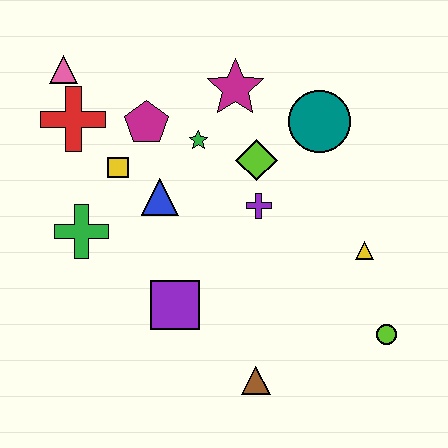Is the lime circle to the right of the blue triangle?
Yes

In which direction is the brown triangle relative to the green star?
The brown triangle is below the green star.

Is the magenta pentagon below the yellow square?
No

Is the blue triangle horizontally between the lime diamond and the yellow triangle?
No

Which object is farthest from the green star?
The lime circle is farthest from the green star.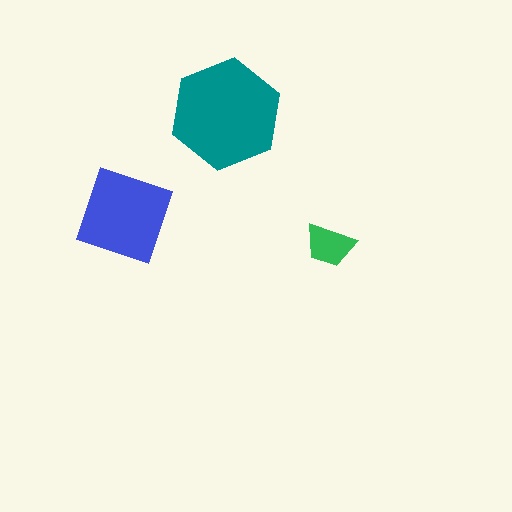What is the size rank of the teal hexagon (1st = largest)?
1st.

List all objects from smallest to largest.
The green trapezoid, the blue square, the teal hexagon.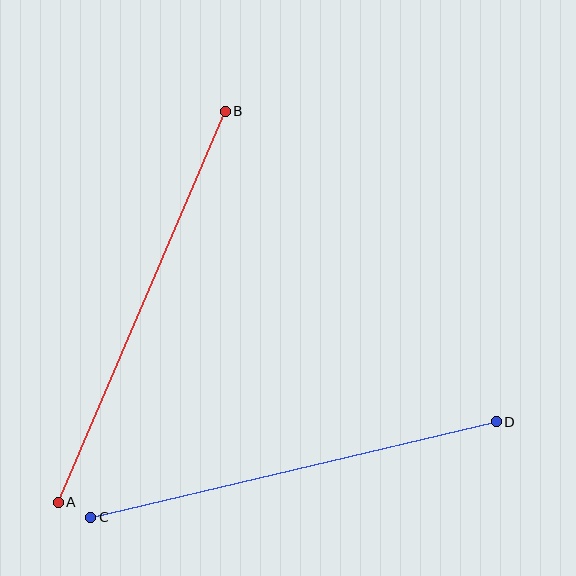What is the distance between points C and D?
The distance is approximately 416 pixels.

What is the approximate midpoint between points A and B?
The midpoint is at approximately (142, 307) pixels.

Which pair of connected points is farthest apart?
Points A and B are farthest apart.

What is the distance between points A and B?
The distance is approximately 425 pixels.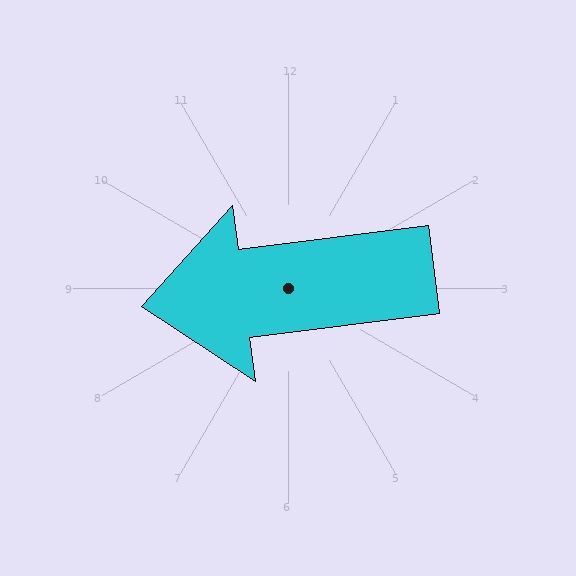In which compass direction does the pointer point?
West.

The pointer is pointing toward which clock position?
Roughly 9 o'clock.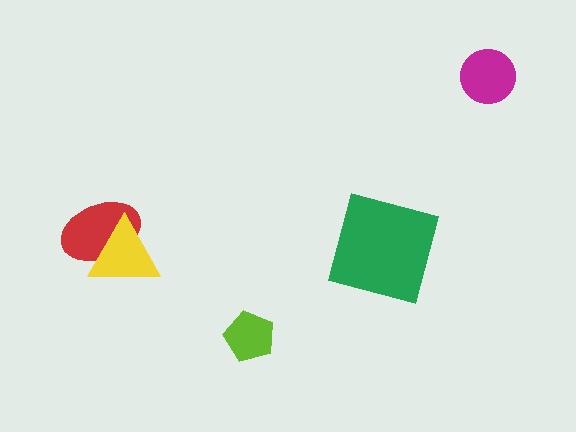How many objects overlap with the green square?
0 objects overlap with the green square.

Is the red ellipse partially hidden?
Yes, it is partially covered by another shape.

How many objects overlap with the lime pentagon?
0 objects overlap with the lime pentagon.